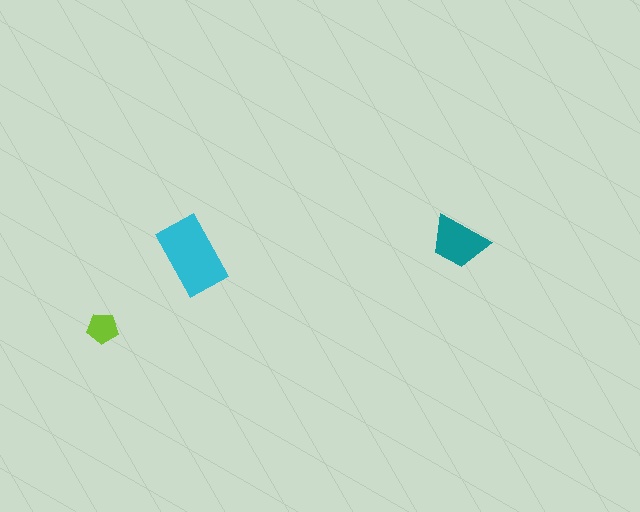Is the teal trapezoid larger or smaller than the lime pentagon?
Larger.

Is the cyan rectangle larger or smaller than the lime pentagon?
Larger.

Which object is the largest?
The cyan rectangle.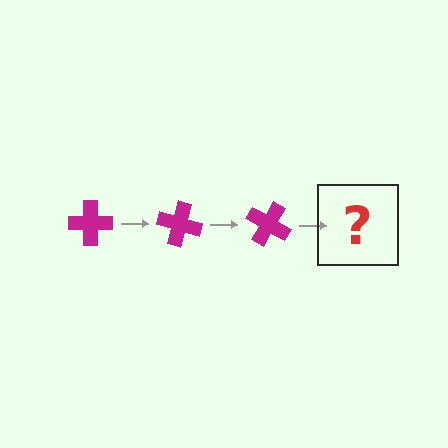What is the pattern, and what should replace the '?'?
The pattern is that the cross rotates 15 degrees each step. The '?' should be a magenta cross rotated 45 degrees.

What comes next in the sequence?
The next element should be a magenta cross rotated 45 degrees.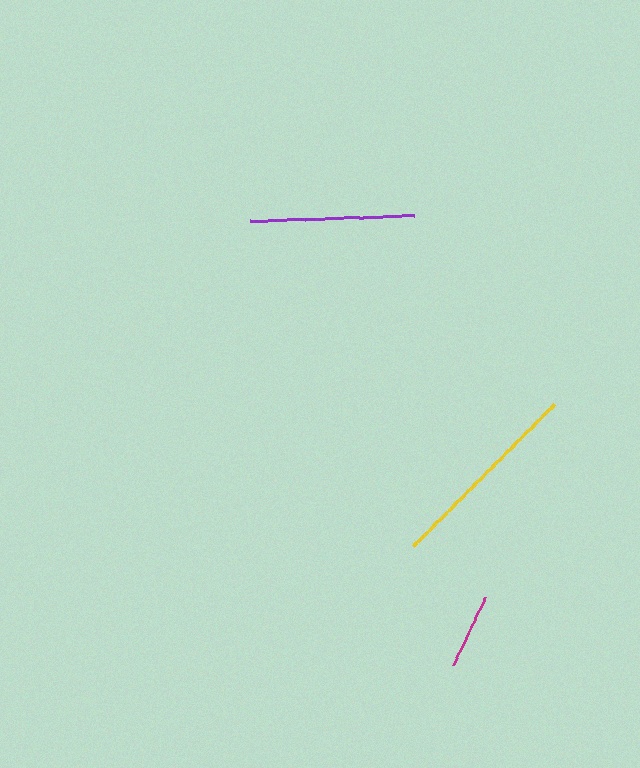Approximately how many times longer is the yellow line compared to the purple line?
The yellow line is approximately 1.2 times the length of the purple line.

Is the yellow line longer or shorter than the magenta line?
The yellow line is longer than the magenta line.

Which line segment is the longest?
The yellow line is the longest at approximately 200 pixels.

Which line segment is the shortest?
The magenta line is the shortest at approximately 76 pixels.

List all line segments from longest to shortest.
From longest to shortest: yellow, purple, magenta.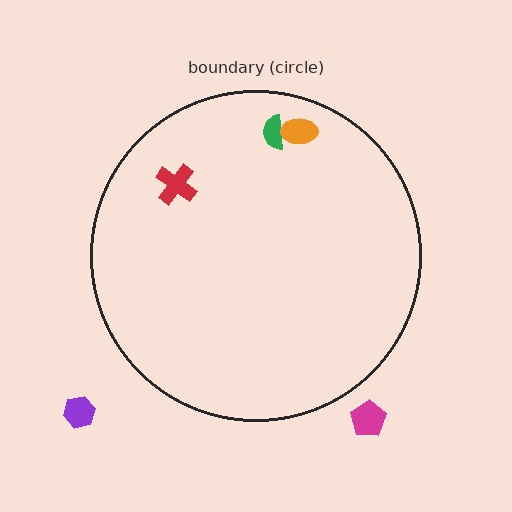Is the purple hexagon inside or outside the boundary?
Outside.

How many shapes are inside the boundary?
3 inside, 2 outside.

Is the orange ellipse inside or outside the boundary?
Inside.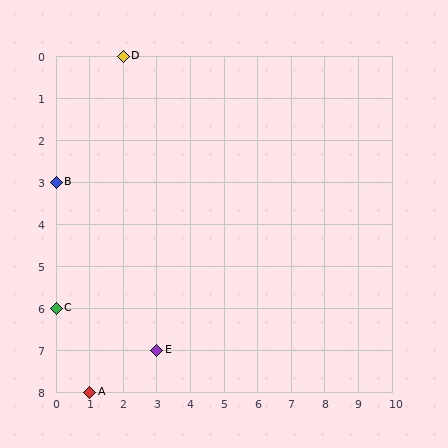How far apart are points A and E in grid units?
Points A and E are 2 columns and 1 row apart (about 2.2 grid units diagonally).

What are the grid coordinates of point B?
Point B is at grid coordinates (0, 3).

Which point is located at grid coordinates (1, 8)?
Point A is at (1, 8).